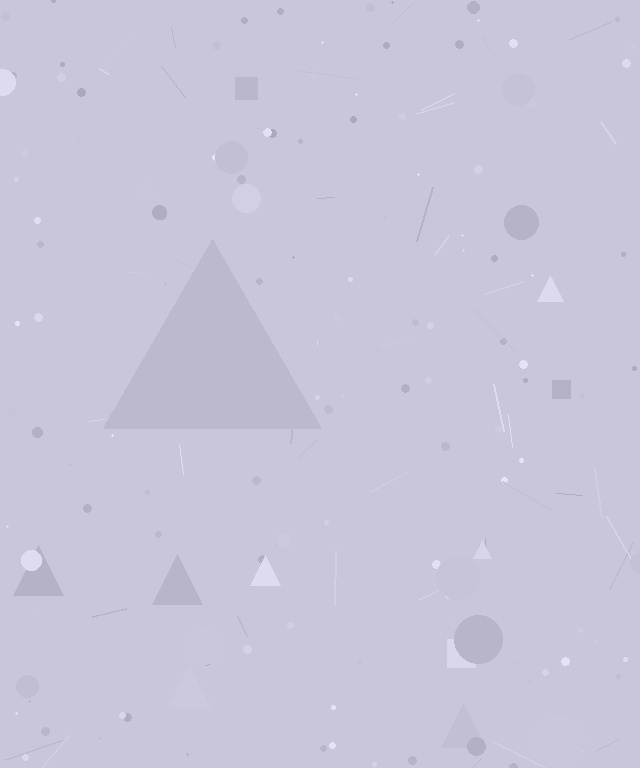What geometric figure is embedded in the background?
A triangle is embedded in the background.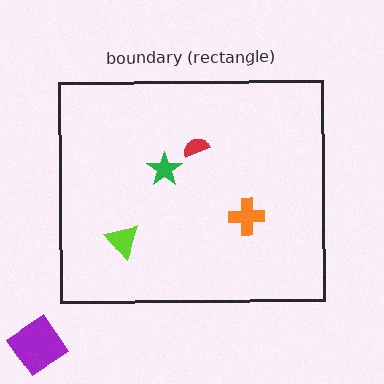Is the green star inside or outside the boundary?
Inside.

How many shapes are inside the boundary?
4 inside, 1 outside.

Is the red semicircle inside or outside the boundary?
Inside.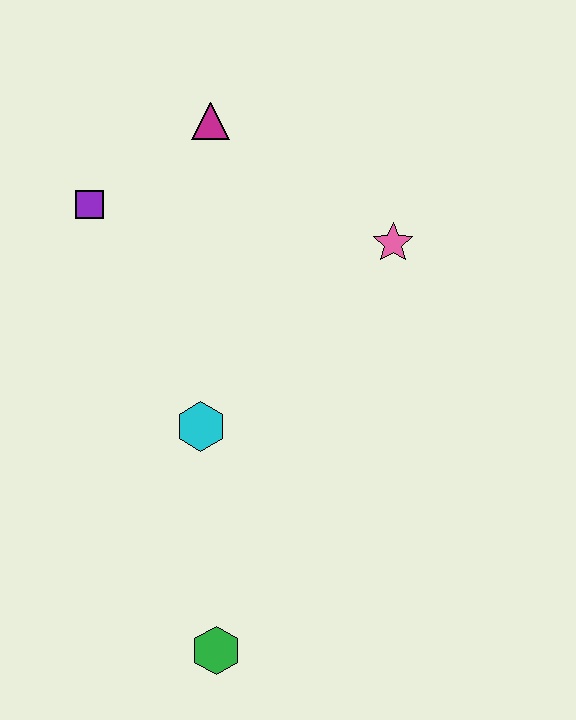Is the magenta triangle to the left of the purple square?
No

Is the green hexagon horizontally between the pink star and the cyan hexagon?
Yes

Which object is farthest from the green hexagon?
The magenta triangle is farthest from the green hexagon.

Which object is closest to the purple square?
The magenta triangle is closest to the purple square.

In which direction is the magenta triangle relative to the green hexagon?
The magenta triangle is above the green hexagon.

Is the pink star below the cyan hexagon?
No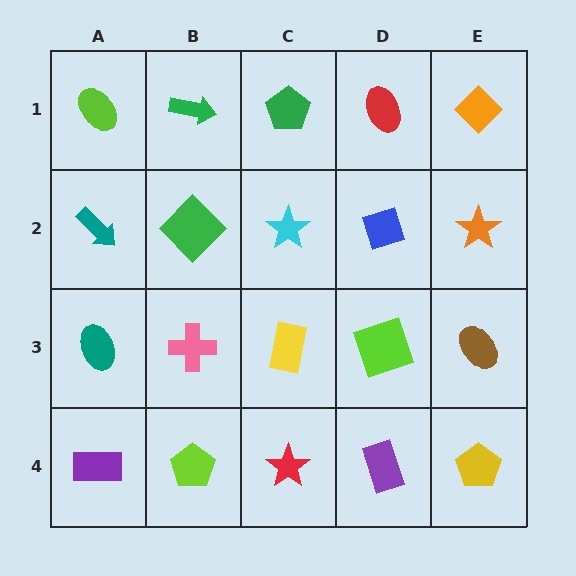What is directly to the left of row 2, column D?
A cyan star.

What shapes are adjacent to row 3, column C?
A cyan star (row 2, column C), a red star (row 4, column C), a pink cross (row 3, column B), a lime square (row 3, column D).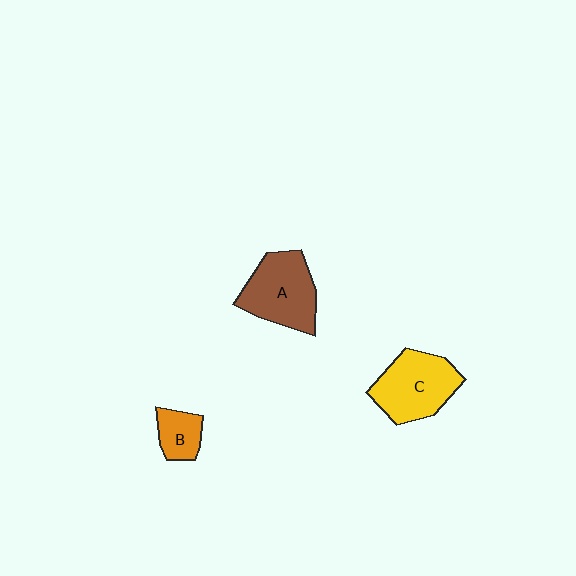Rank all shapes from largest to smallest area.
From largest to smallest: A (brown), C (yellow), B (orange).